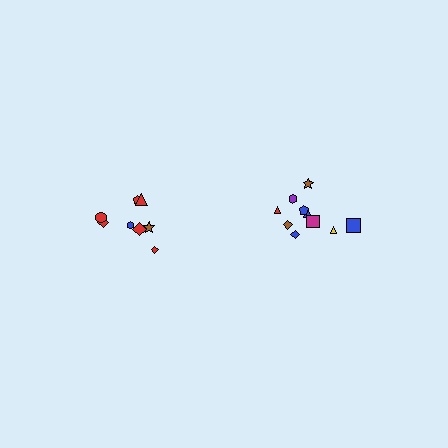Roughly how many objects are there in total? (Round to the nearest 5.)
Roughly 20 objects in total.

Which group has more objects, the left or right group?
The right group.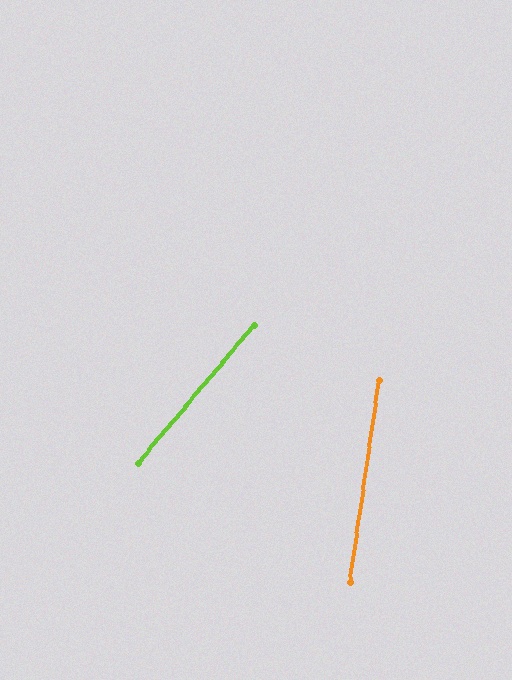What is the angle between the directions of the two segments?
Approximately 32 degrees.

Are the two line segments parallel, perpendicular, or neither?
Neither parallel nor perpendicular — they differ by about 32°.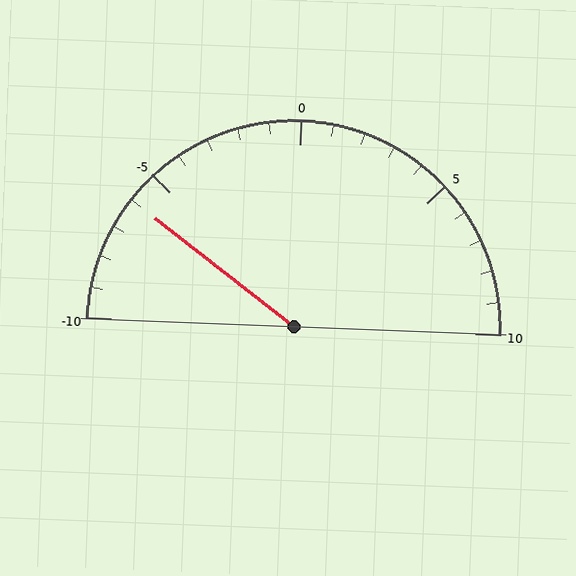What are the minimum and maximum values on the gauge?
The gauge ranges from -10 to 10.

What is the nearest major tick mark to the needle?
The nearest major tick mark is -5.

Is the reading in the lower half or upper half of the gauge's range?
The reading is in the lower half of the range (-10 to 10).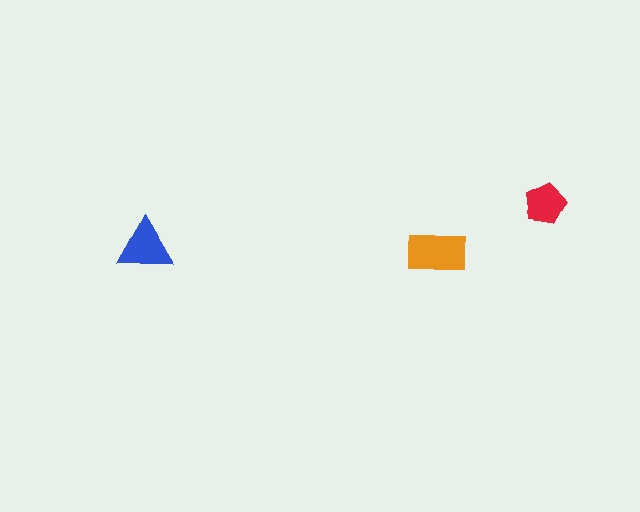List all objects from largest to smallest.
The orange rectangle, the blue triangle, the red pentagon.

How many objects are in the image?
There are 3 objects in the image.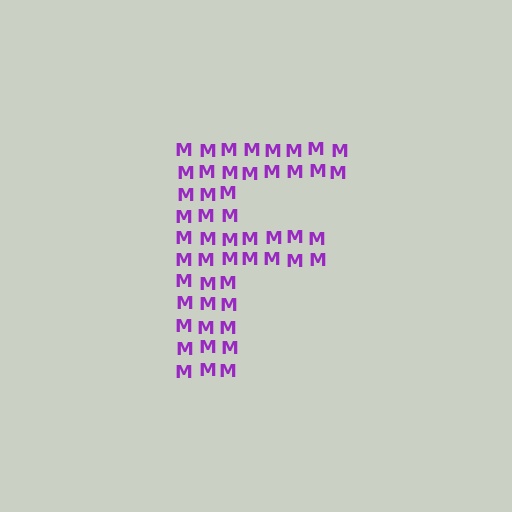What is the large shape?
The large shape is the letter F.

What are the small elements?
The small elements are letter M's.